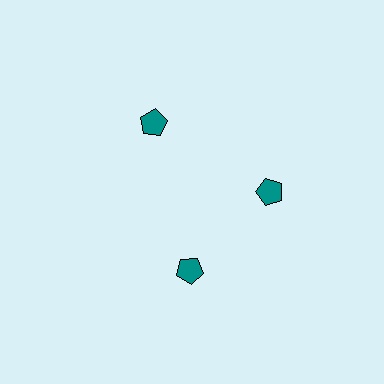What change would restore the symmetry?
The symmetry would be restored by rotating it back into even spacing with its neighbors so that all 3 pentagons sit at equal angles and equal distance from the center.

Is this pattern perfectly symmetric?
No. The 3 teal pentagons are arranged in a ring, but one element near the 7 o'clock position is rotated out of alignment along the ring, breaking the 3-fold rotational symmetry.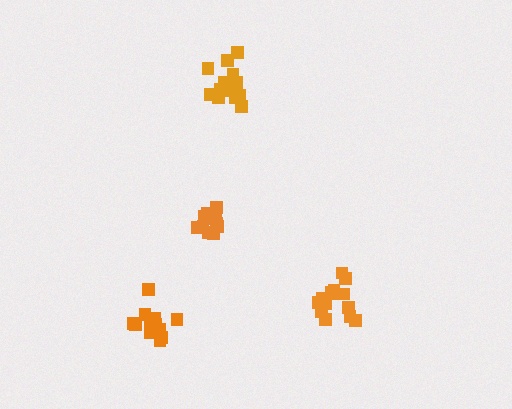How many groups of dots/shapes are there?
There are 4 groups.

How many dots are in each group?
Group 1: 16 dots, Group 2: 12 dots, Group 3: 12 dots, Group 4: 14 dots (54 total).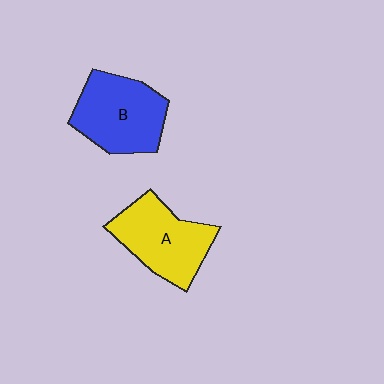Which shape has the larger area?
Shape B (blue).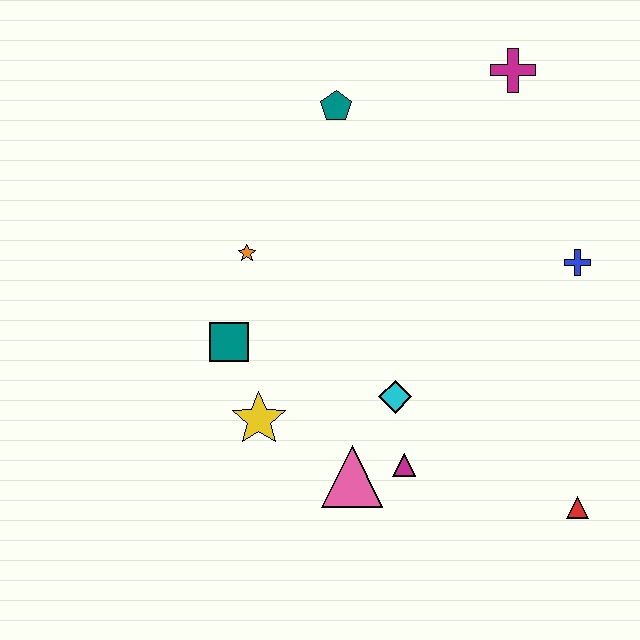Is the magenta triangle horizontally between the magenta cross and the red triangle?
No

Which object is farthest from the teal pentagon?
The red triangle is farthest from the teal pentagon.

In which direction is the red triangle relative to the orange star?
The red triangle is to the right of the orange star.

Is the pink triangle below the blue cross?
Yes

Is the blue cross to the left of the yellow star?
No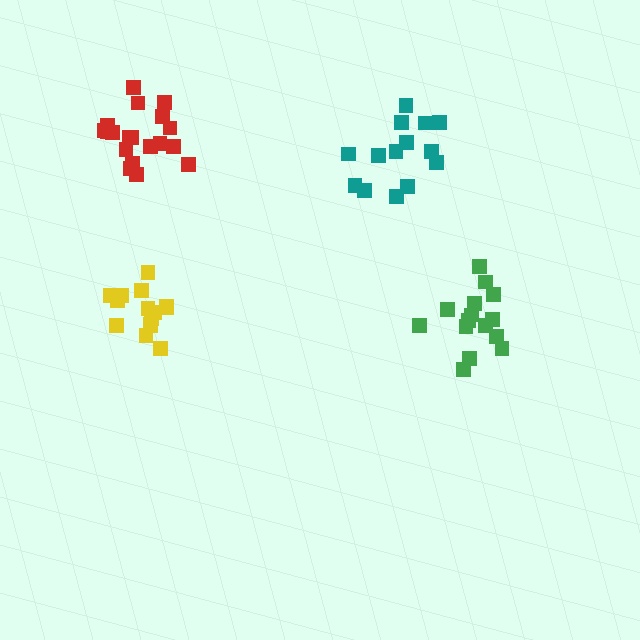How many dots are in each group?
Group 1: 14 dots, Group 2: 19 dots, Group 3: 15 dots, Group 4: 15 dots (63 total).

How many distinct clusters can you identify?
There are 4 distinct clusters.